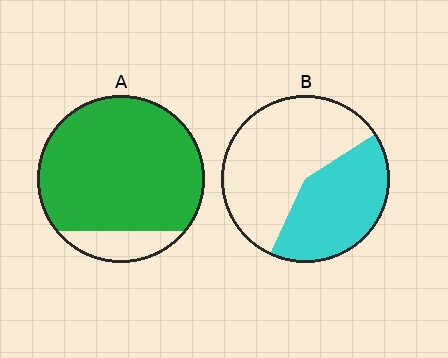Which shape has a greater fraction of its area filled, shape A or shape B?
Shape A.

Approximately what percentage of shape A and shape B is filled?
A is approximately 85% and B is approximately 40%.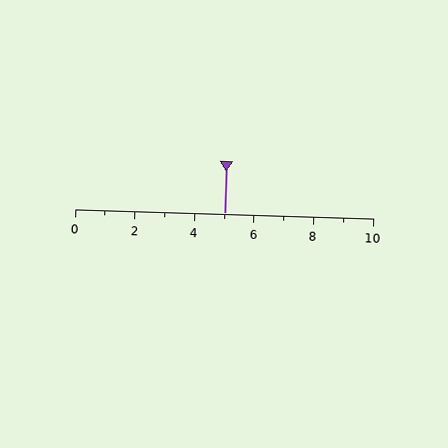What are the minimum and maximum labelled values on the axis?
The axis runs from 0 to 10.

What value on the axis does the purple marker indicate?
The marker indicates approximately 5.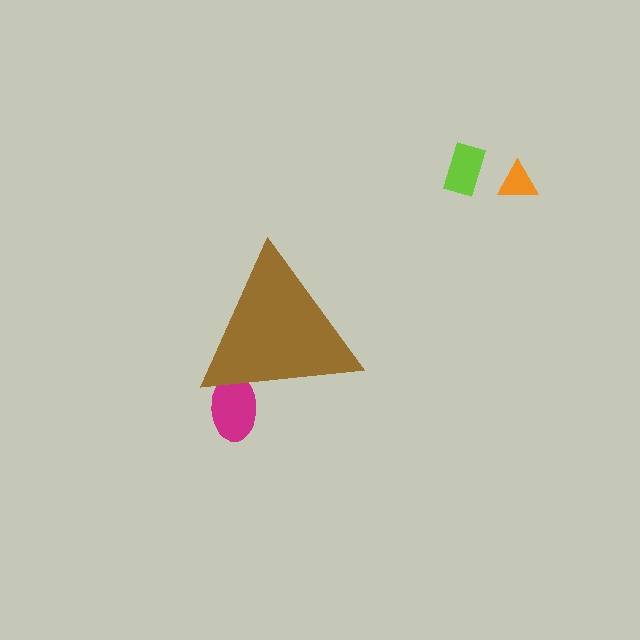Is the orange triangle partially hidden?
No, the orange triangle is fully visible.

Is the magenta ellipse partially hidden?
Yes, the magenta ellipse is partially hidden behind the brown triangle.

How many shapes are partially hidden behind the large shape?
1 shape is partially hidden.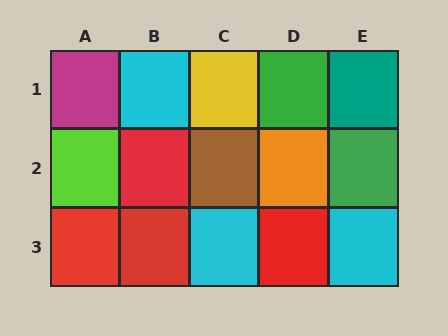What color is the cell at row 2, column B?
Red.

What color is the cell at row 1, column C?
Yellow.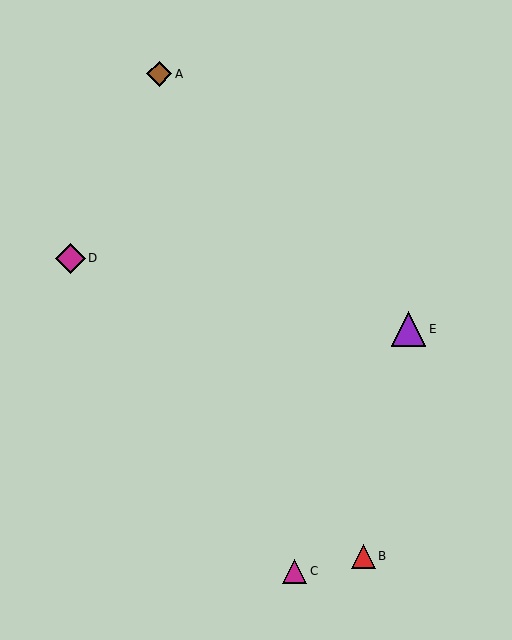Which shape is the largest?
The purple triangle (labeled E) is the largest.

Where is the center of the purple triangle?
The center of the purple triangle is at (408, 329).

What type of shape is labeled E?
Shape E is a purple triangle.